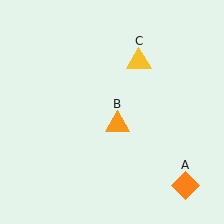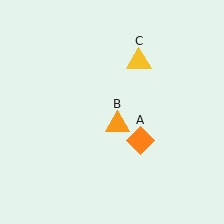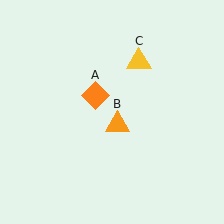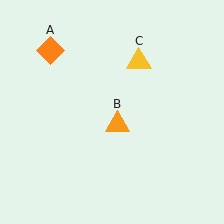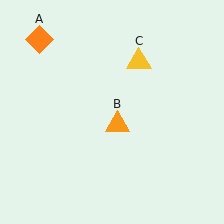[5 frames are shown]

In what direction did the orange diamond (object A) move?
The orange diamond (object A) moved up and to the left.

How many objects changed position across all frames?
1 object changed position: orange diamond (object A).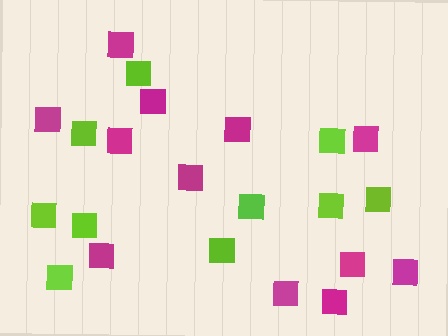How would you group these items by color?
There are 2 groups: one group of lime squares (10) and one group of magenta squares (12).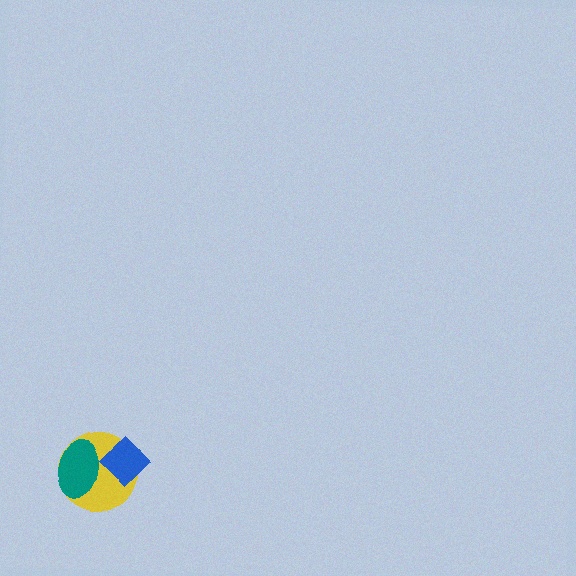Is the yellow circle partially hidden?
Yes, it is partially covered by another shape.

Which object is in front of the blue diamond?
The teal ellipse is in front of the blue diamond.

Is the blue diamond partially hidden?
Yes, it is partially covered by another shape.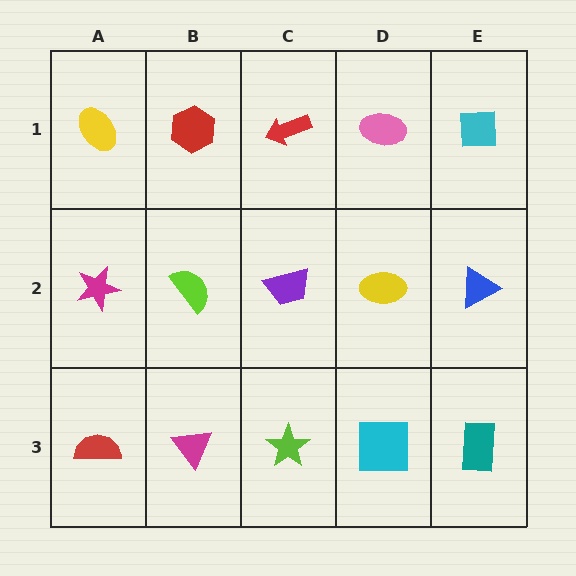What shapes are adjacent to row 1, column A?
A magenta star (row 2, column A), a red hexagon (row 1, column B).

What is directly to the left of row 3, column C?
A magenta triangle.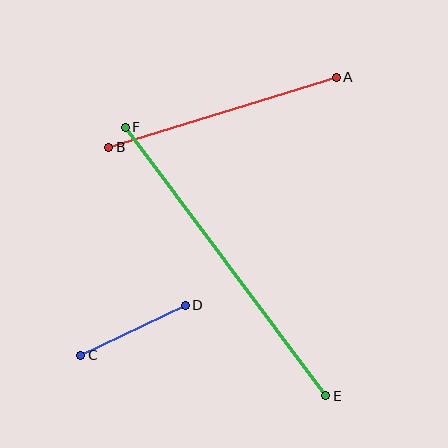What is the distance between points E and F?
The distance is approximately 335 pixels.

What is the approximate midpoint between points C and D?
The midpoint is at approximately (133, 330) pixels.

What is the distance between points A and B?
The distance is approximately 238 pixels.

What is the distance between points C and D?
The distance is approximately 116 pixels.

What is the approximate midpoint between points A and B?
The midpoint is at approximately (222, 112) pixels.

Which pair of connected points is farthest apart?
Points E and F are farthest apart.